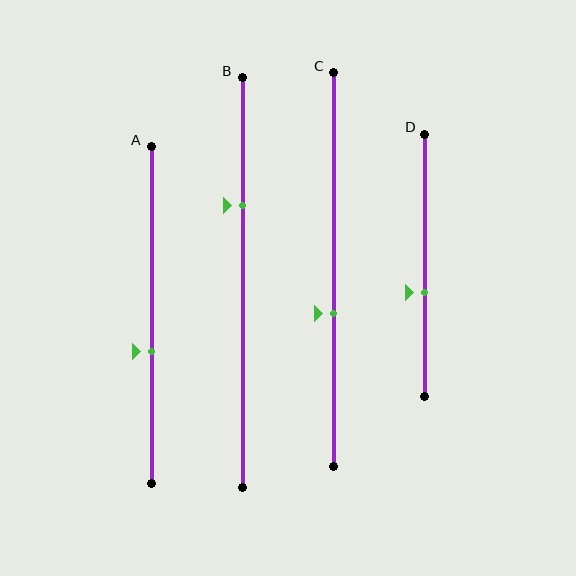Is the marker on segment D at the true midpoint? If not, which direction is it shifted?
No, the marker on segment D is shifted downward by about 10% of the segment length.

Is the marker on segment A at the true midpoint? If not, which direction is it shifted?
No, the marker on segment A is shifted downward by about 11% of the segment length.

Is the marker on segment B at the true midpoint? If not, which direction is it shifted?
No, the marker on segment B is shifted upward by about 19% of the segment length.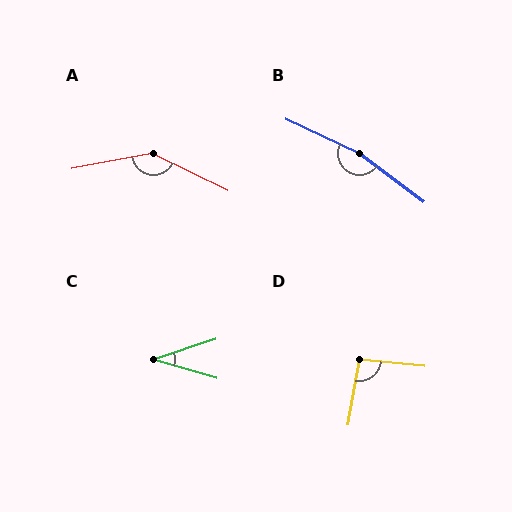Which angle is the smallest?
C, at approximately 34 degrees.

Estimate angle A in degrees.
Approximately 143 degrees.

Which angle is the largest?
B, at approximately 168 degrees.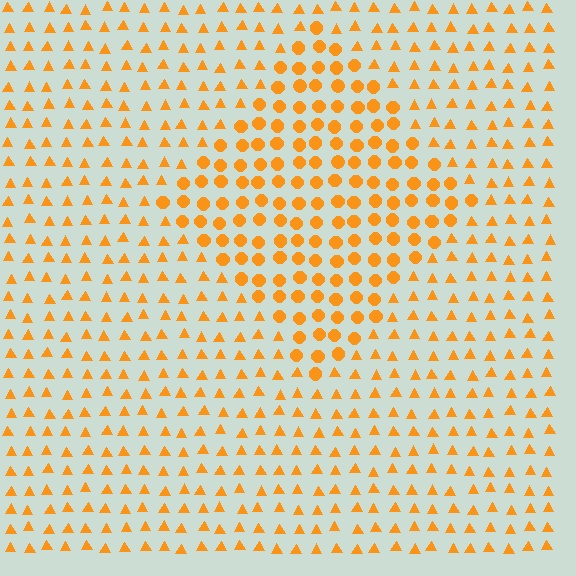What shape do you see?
I see a diamond.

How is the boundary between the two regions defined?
The boundary is defined by a change in element shape: circles inside vs. triangles outside. All elements share the same color and spacing.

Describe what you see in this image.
The image is filled with small orange elements arranged in a uniform grid. A diamond-shaped region contains circles, while the surrounding area contains triangles. The boundary is defined purely by the change in element shape.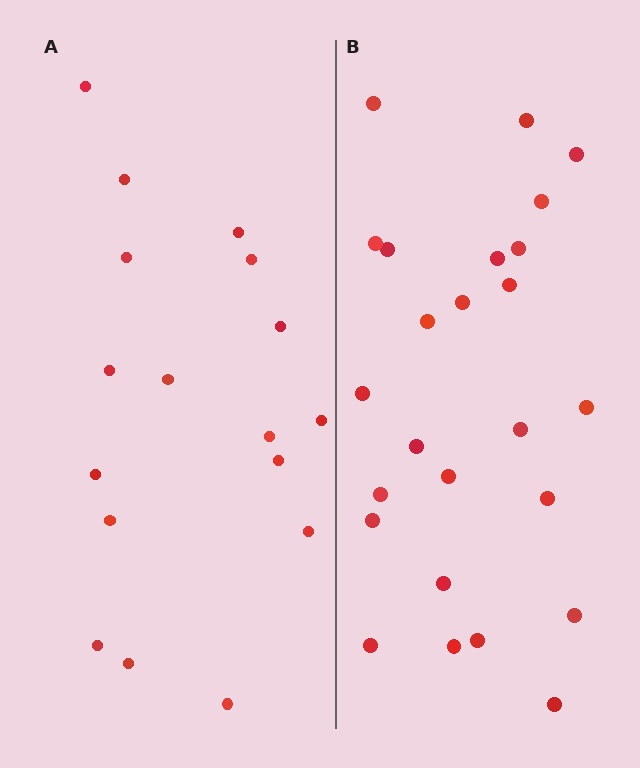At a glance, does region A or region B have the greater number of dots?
Region B (the right region) has more dots.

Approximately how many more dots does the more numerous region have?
Region B has roughly 8 or so more dots than region A.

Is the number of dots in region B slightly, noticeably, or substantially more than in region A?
Region B has substantially more. The ratio is roughly 1.5 to 1.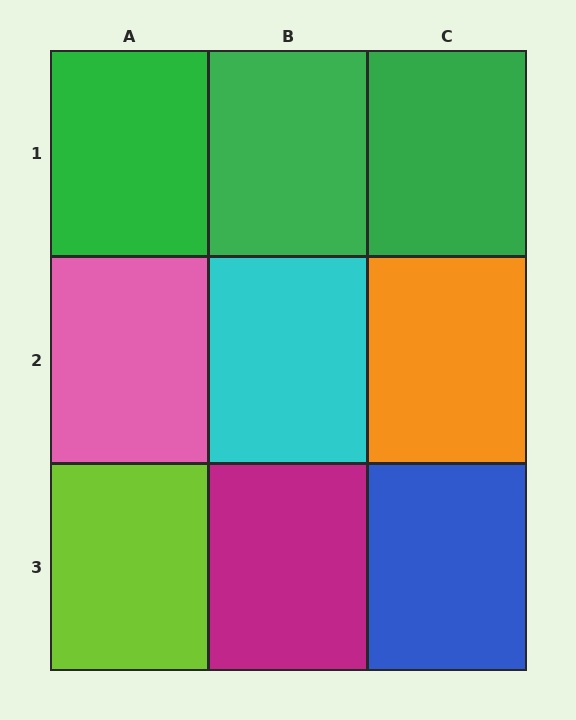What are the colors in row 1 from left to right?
Green, green, green.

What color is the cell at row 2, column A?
Pink.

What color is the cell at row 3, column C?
Blue.